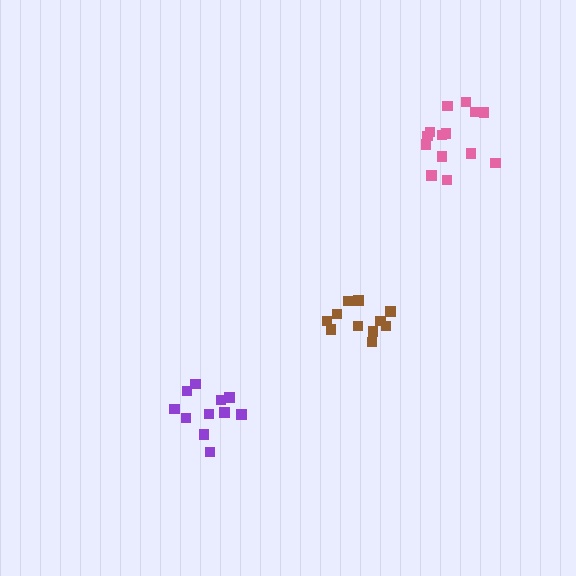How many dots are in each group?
Group 1: 11 dots, Group 2: 11 dots, Group 3: 14 dots (36 total).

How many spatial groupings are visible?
There are 3 spatial groupings.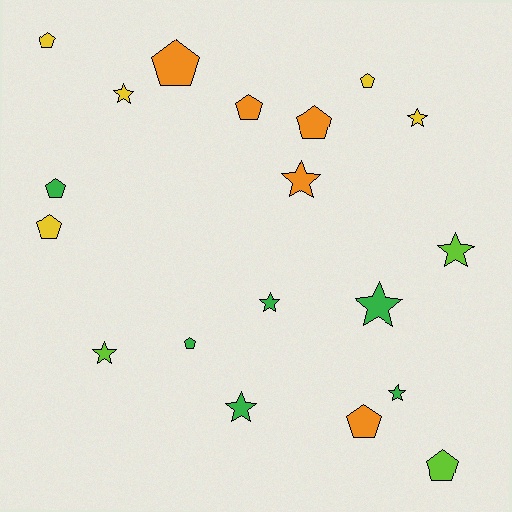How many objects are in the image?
There are 19 objects.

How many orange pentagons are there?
There are 4 orange pentagons.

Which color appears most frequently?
Green, with 6 objects.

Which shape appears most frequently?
Pentagon, with 10 objects.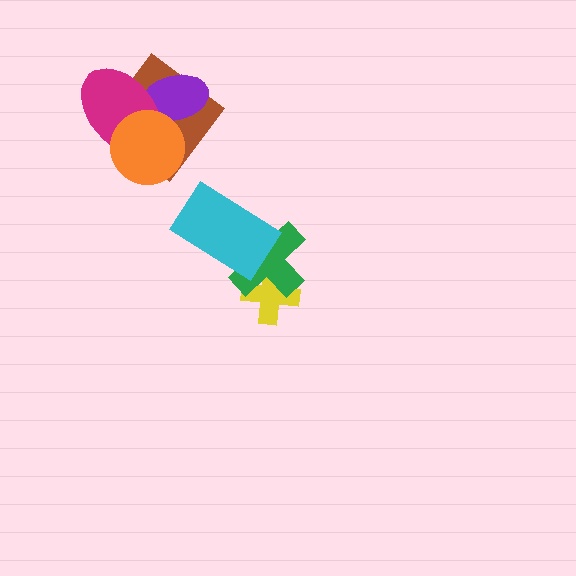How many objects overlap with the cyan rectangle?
1 object overlaps with the cyan rectangle.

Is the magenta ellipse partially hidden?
Yes, it is partially covered by another shape.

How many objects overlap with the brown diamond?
3 objects overlap with the brown diamond.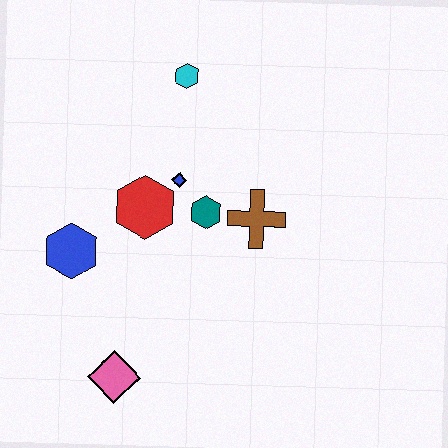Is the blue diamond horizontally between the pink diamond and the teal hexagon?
Yes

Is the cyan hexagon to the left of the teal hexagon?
Yes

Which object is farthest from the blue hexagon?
The cyan hexagon is farthest from the blue hexagon.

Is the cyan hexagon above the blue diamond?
Yes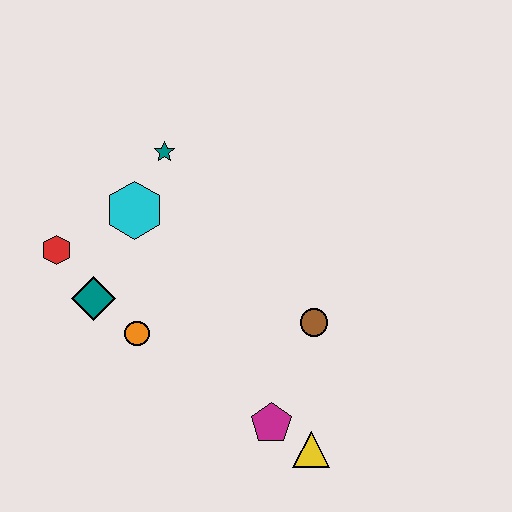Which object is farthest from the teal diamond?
The yellow triangle is farthest from the teal diamond.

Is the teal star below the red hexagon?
No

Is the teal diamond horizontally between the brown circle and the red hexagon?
Yes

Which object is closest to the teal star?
The cyan hexagon is closest to the teal star.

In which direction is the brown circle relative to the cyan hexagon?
The brown circle is to the right of the cyan hexagon.